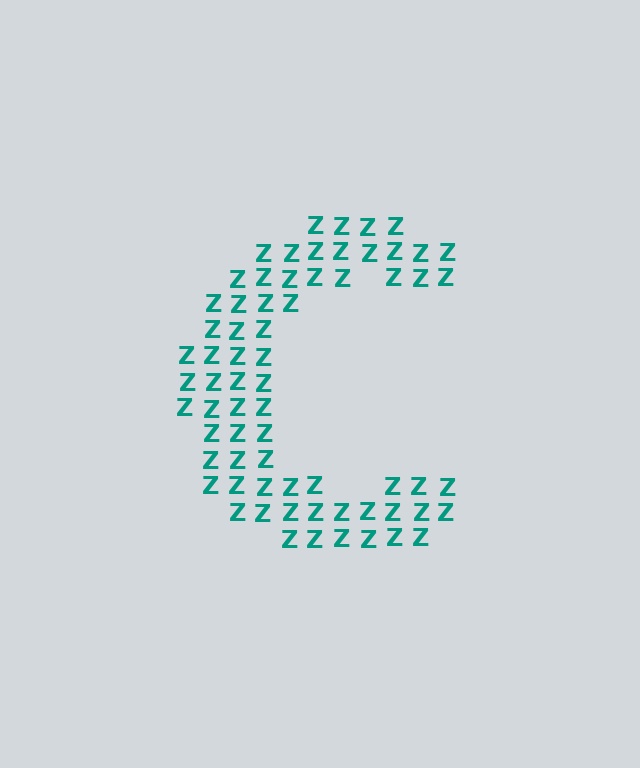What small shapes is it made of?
It is made of small letter Z's.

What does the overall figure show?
The overall figure shows the letter C.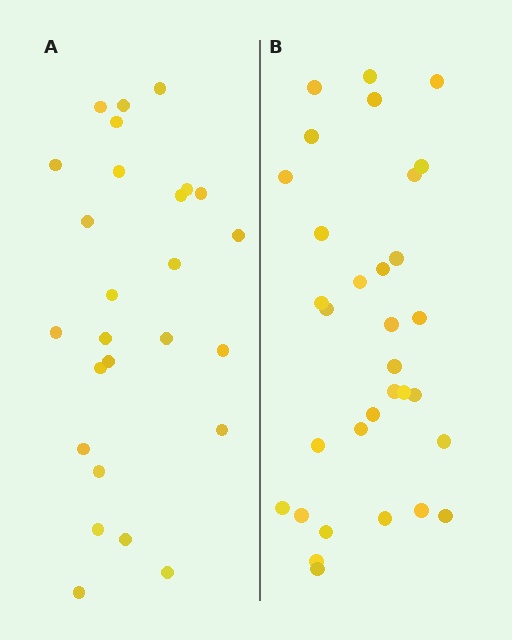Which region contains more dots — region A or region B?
Region B (the right region) has more dots.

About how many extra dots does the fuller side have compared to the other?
Region B has about 6 more dots than region A.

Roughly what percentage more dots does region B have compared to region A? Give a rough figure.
About 25% more.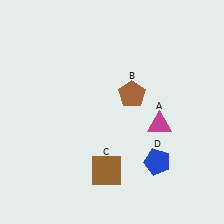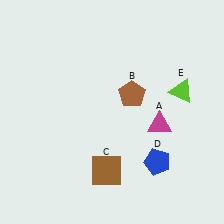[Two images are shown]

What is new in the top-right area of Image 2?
A lime triangle (E) was added in the top-right area of Image 2.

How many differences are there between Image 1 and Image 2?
There is 1 difference between the two images.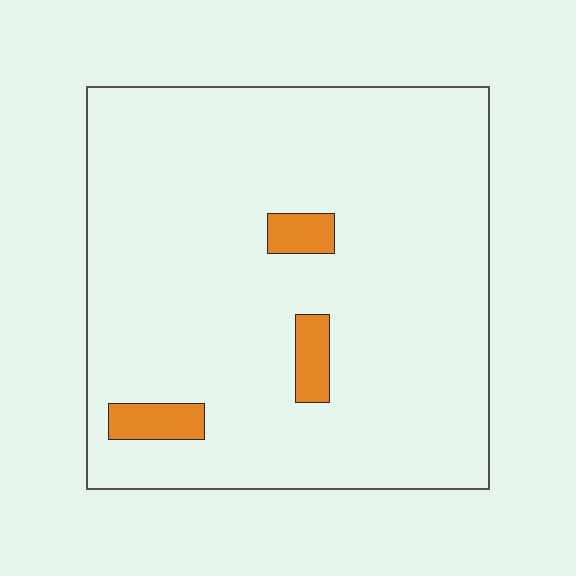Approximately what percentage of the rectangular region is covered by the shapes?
Approximately 5%.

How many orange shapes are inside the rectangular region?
3.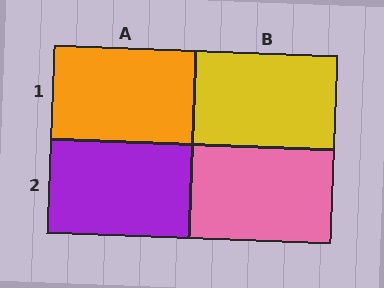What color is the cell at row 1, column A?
Orange.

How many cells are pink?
1 cell is pink.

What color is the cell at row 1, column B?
Yellow.